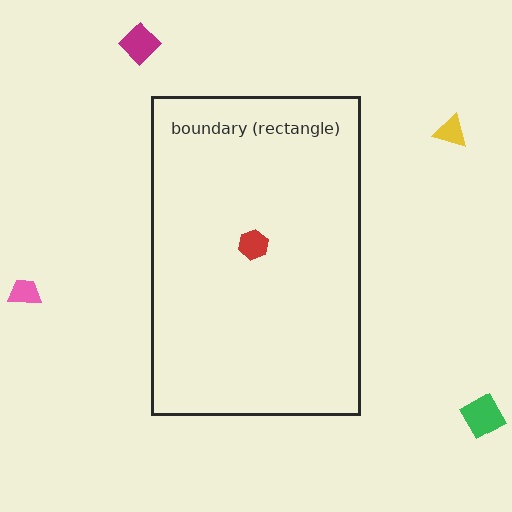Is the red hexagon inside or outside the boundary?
Inside.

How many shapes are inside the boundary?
1 inside, 4 outside.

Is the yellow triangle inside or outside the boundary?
Outside.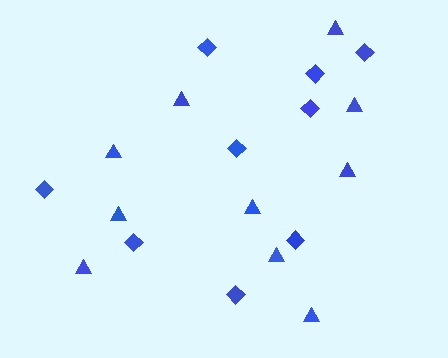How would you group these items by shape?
There are 2 groups: one group of diamonds (9) and one group of triangles (10).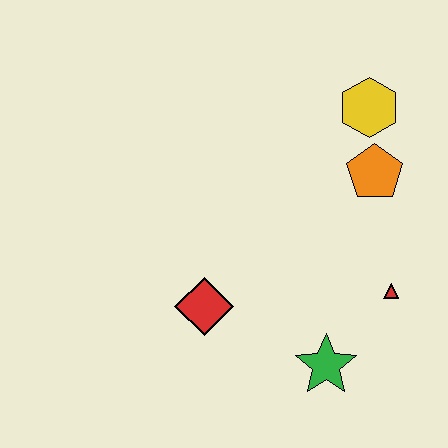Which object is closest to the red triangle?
The green star is closest to the red triangle.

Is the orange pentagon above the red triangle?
Yes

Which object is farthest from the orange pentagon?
The red diamond is farthest from the orange pentagon.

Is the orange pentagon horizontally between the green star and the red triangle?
Yes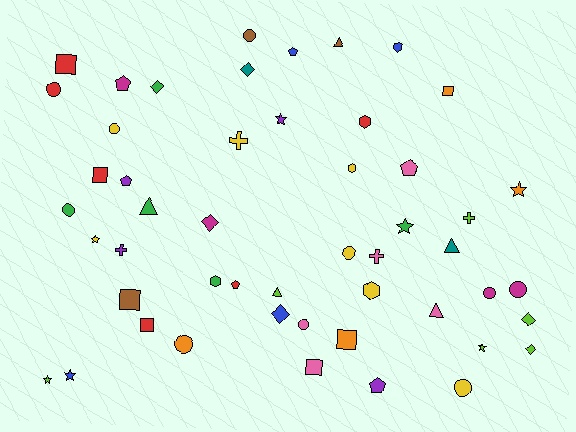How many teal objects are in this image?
There are 2 teal objects.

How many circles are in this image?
There are 10 circles.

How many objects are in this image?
There are 50 objects.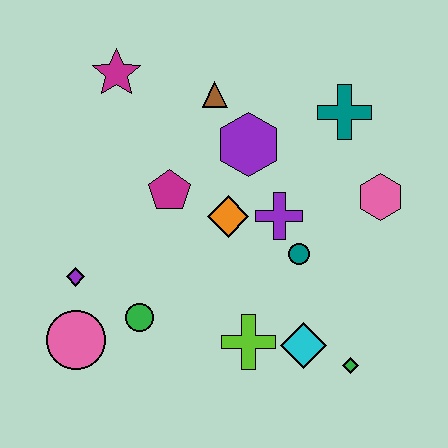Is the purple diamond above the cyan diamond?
Yes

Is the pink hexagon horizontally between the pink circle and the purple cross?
No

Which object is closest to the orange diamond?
The purple cross is closest to the orange diamond.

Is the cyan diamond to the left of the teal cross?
Yes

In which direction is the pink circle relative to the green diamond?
The pink circle is to the left of the green diamond.